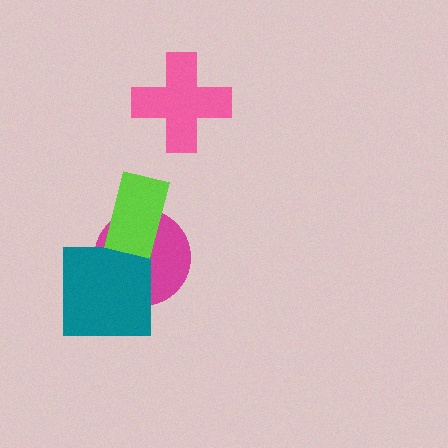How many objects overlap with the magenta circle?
2 objects overlap with the magenta circle.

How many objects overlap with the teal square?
1 object overlaps with the teal square.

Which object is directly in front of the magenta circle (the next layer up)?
The teal square is directly in front of the magenta circle.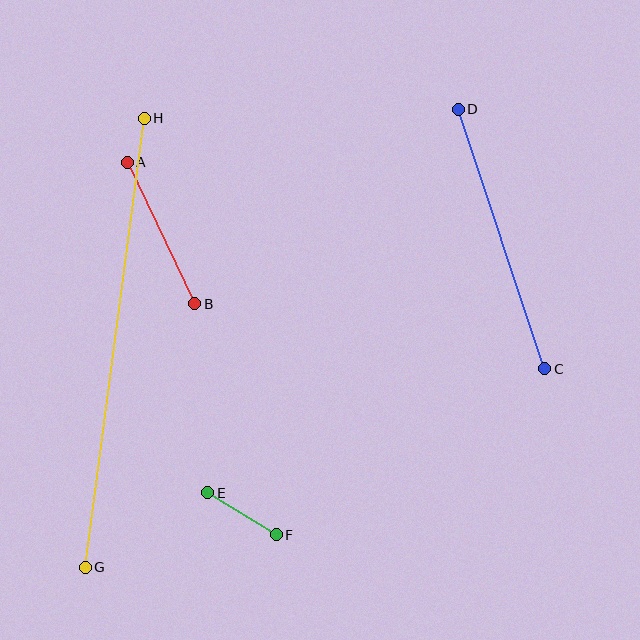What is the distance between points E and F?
The distance is approximately 81 pixels.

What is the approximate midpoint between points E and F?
The midpoint is at approximately (242, 514) pixels.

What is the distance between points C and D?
The distance is approximately 274 pixels.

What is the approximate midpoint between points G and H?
The midpoint is at approximately (115, 343) pixels.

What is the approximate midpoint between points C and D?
The midpoint is at approximately (502, 239) pixels.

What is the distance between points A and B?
The distance is approximately 157 pixels.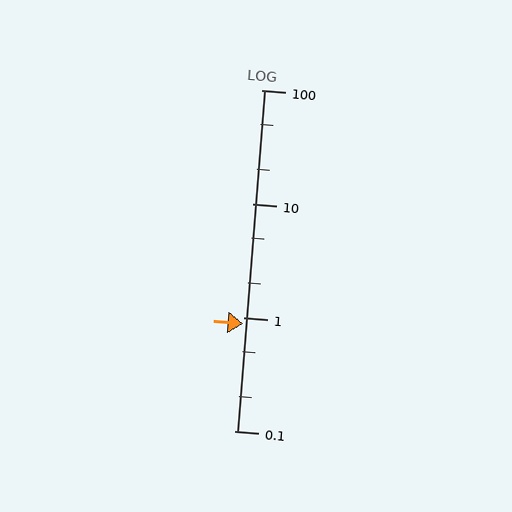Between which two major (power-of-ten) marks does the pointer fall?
The pointer is between 0.1 and 1.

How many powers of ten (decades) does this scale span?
The scale spans 3 decades, from 0.1 to 100.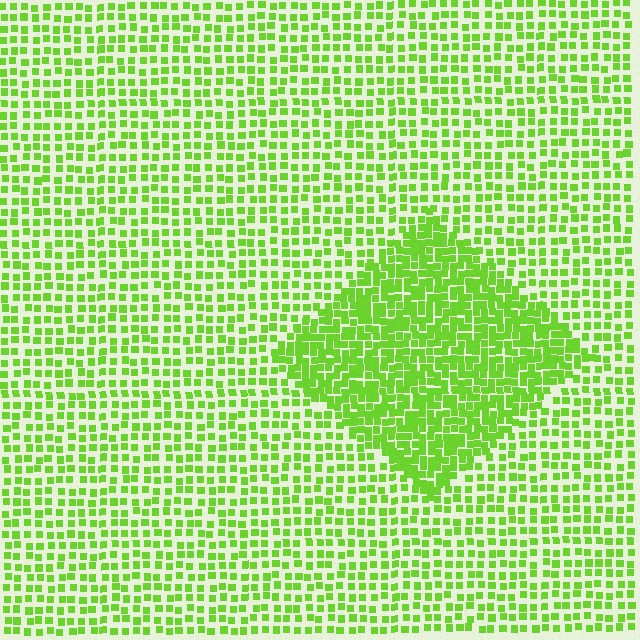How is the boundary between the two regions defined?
The boundary is defined by a change in element density (approximately 1.9x ratio). All elements are the same color, size, and shape.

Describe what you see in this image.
The image contains small lime elements arranged at two different densities. A diamond-shaped region is visible where the elements are more densely packed than the surrounding area.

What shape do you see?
I see a diamond.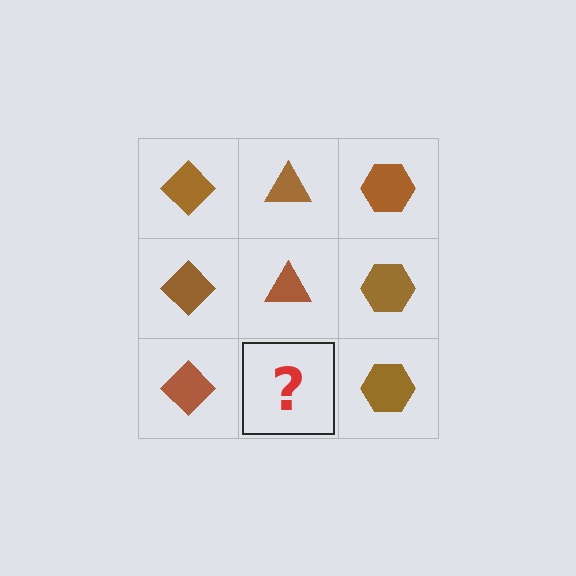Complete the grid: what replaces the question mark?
The question mark should be replaced with a brown triangle.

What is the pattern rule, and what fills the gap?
The rule is that each column has a consistent shape. The gap should be filled with a brown triangle.